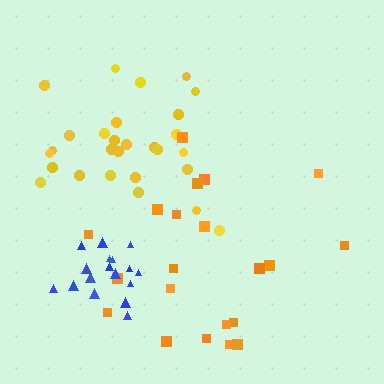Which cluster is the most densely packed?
Blue.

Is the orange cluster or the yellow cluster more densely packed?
Yellow.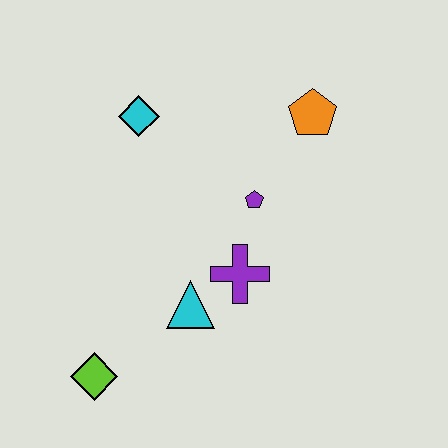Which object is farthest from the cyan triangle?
The orange pentagon is farthest from the cyan triangle.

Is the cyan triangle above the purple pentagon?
No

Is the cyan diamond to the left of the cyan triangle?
Yes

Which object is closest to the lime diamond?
The cyan triangle is closest to the lime diamond.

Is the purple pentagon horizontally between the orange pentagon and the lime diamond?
Yes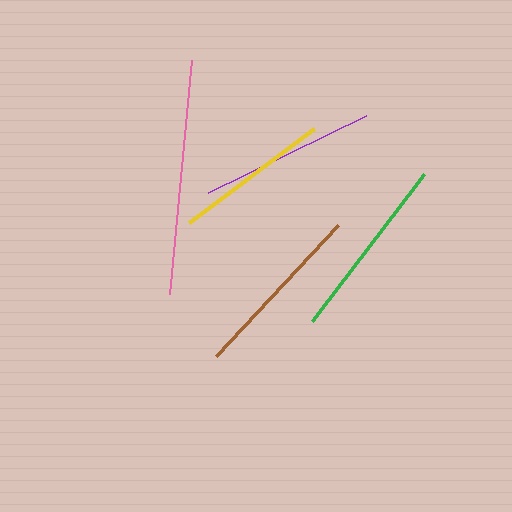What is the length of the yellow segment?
The yellow segment is approximately 157 pixels long.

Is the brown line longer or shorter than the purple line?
The brown line is longer than the purple line.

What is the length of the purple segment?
The purple segment is approximately 176 pixels long.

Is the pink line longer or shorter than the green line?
The pink line is longer than the green line.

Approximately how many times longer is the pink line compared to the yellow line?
The pink line is approximately 1.5 times the length of the yellow line.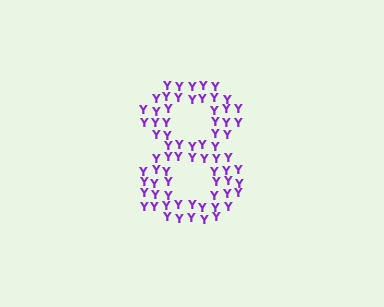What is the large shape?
The large shape is the digit 8.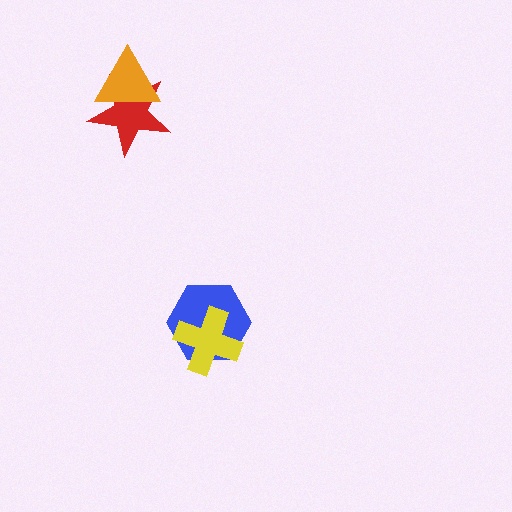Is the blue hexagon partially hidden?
Yes, it is partially covered by another shape.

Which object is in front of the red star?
The orange triangle is in front of the red star.